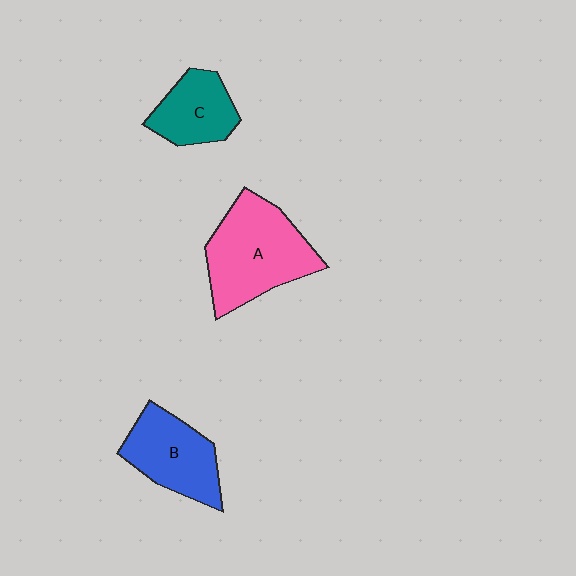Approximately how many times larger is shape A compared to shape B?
Approximately 1.4 times.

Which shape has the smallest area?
Shape C (teal).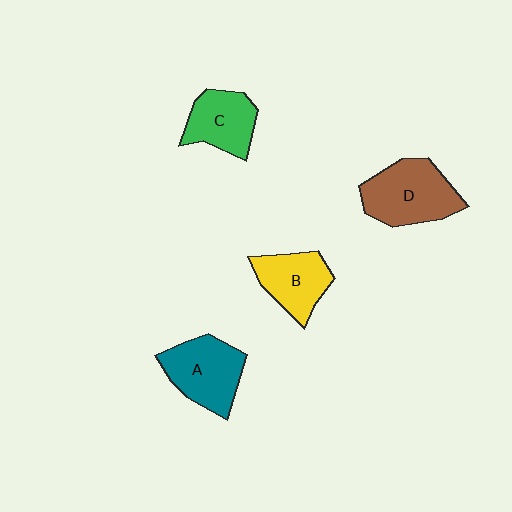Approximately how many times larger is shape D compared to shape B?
Approximately 1.3 times.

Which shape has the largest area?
Shape D (brown).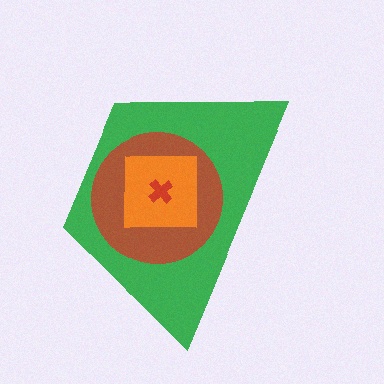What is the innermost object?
The red cross.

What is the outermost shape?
The green trapezoid.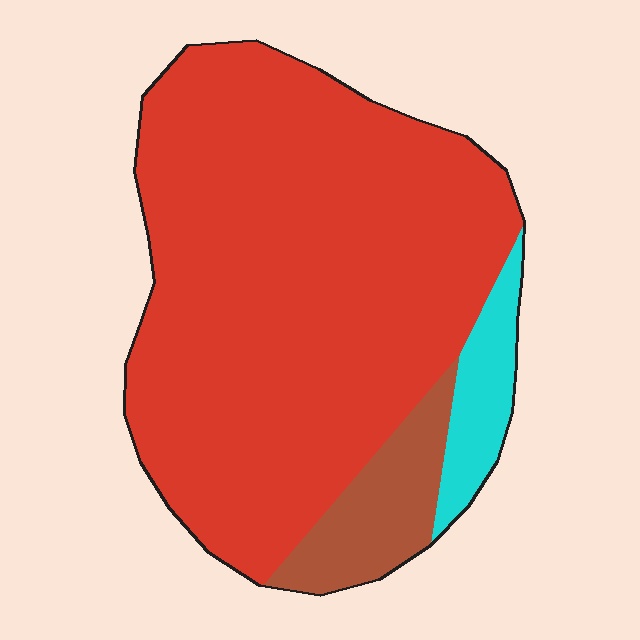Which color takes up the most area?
Red, at roughly 80%.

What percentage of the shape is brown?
Brown covers roughly 10% of the shape.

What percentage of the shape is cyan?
Cyan takes up about one tenth (1/10) of the shape.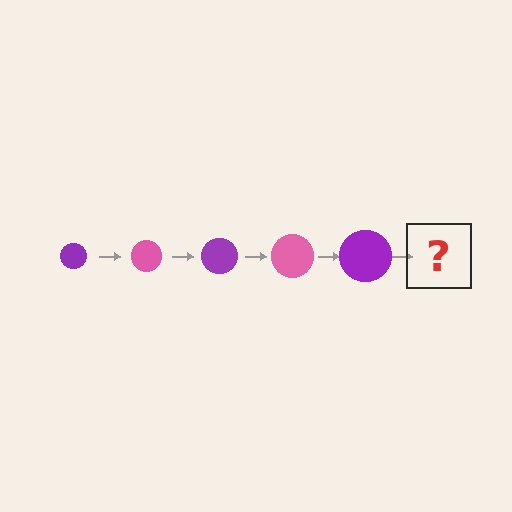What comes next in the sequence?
The next element should be a pink circle, larger than the previous one.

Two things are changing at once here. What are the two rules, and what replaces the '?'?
The two rules are that the circle grows larger each step and the color cycles through purple and pink. The '?' should be a pink circle, larger than the previous one.